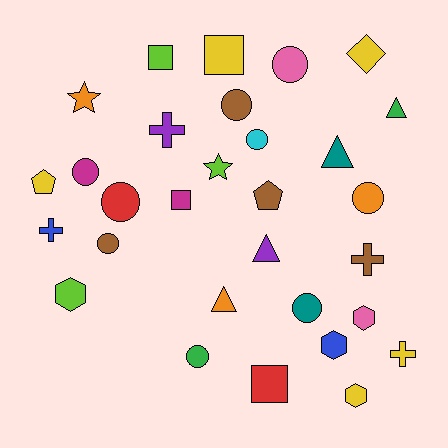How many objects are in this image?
There are 30 objects.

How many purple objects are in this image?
There are 2 purple objects.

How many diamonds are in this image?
There is 1 diamond.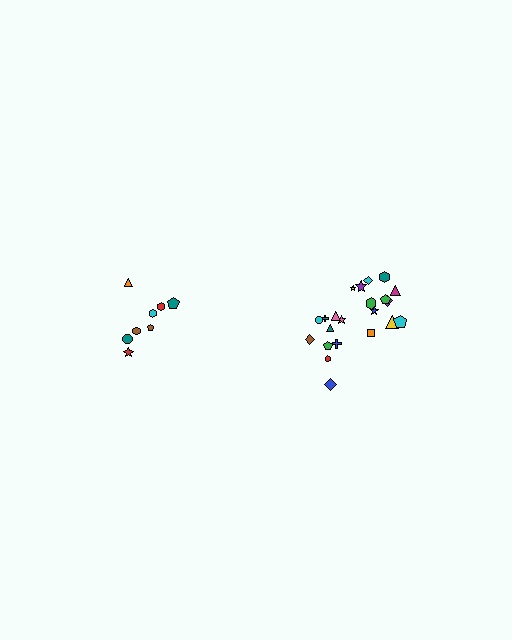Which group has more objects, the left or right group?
The right group.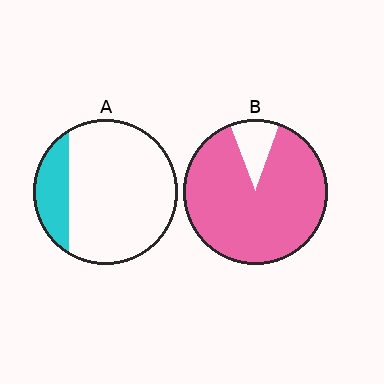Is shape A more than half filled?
No.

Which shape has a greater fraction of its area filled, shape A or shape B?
Shape B.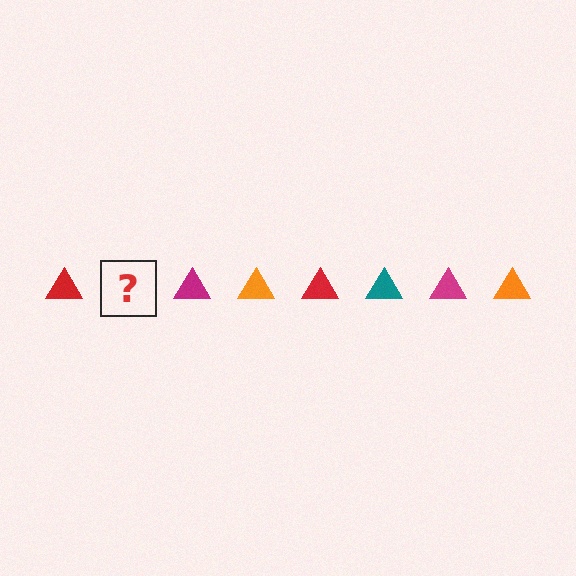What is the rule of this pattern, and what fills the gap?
The rule is that the pattern cycles through red, teal, magenta, orange triangles. The gap should be filled with a teal triangle.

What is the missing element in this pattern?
The missing element is a teal triangle.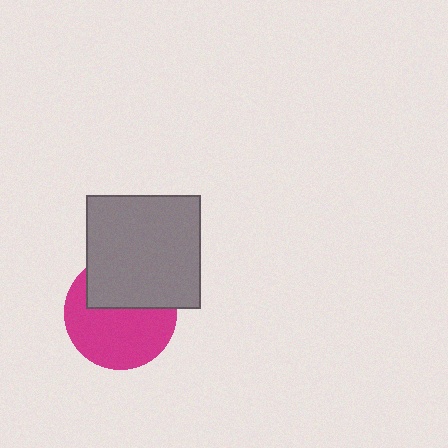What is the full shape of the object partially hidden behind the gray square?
The partially hidden object is a magenta circle.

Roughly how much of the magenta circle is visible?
About half of it is visible (roughly 60%).